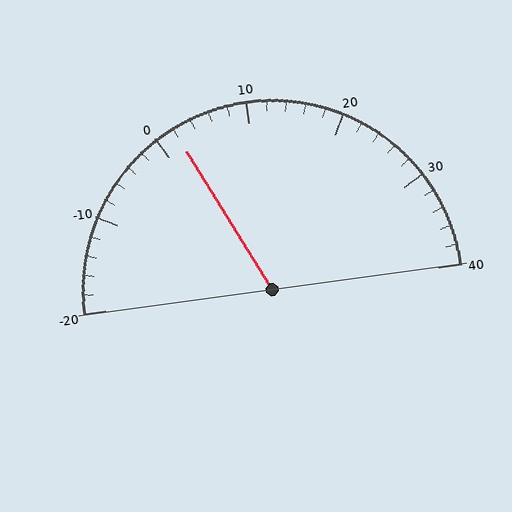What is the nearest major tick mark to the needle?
The nearest major tick mark is 0.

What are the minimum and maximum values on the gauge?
The gauge ranges from -20 to 40.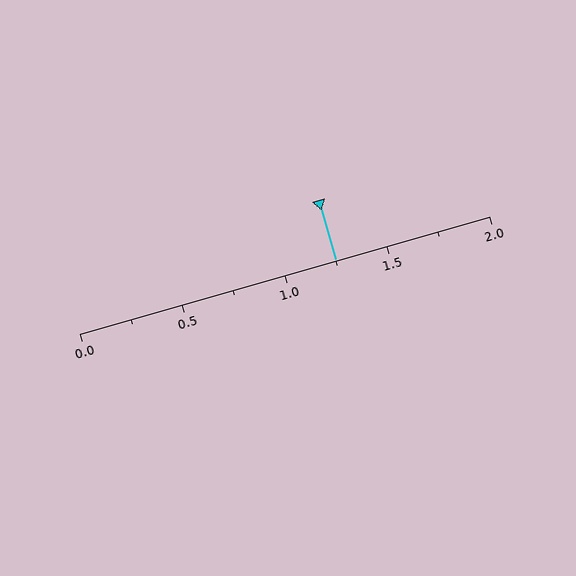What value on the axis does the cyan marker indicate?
The marker indicates approximately 1.25.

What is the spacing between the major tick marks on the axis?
The major ticks are spaced 0.5 apart.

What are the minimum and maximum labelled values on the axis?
The axis runs from 0.0 to 2.0.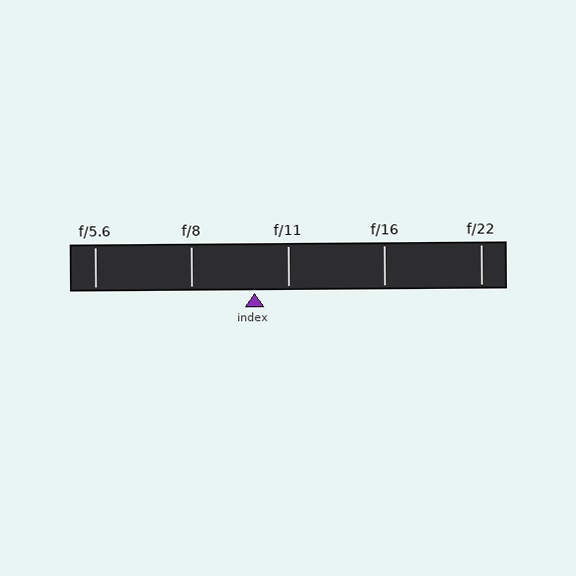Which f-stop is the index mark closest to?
The index mark is closest to f/11.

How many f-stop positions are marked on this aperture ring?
There are 5 f-stop positions marked.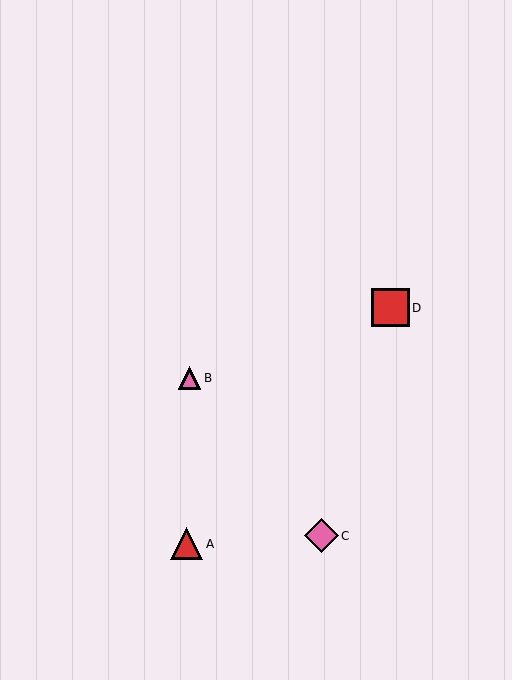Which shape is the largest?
The red square (labeled D) is the largest.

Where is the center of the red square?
The center of the red square is at (390, 308).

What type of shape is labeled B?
Shape B is a pink triangle.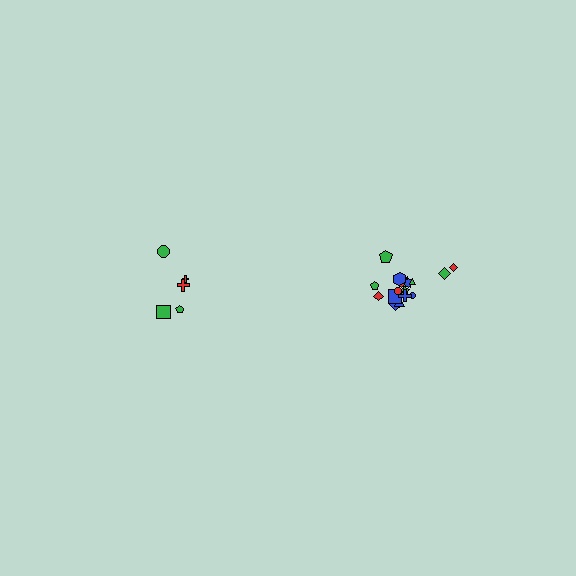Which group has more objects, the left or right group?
The right group.